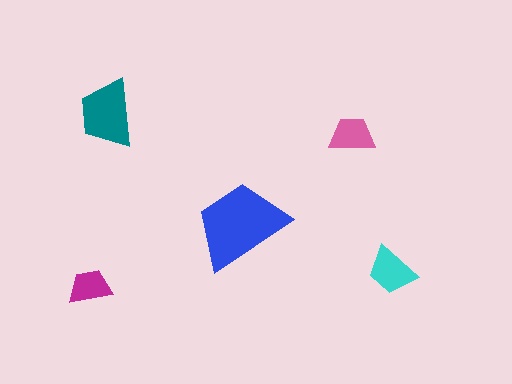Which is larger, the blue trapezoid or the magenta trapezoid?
The blue one.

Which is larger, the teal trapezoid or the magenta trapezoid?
The teal one.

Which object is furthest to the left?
The magenta trapezoid is leftmost.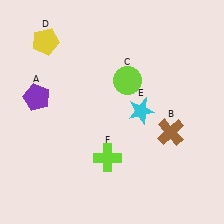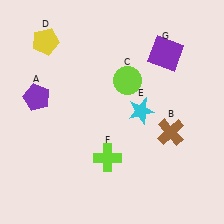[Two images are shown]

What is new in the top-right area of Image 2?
A purple square (G) was added in the top-right area of Image 2.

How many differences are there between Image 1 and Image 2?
There is 1 difference between the two images.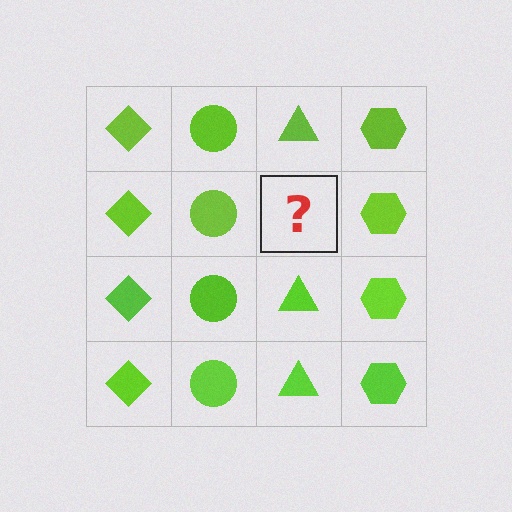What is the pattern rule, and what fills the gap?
The rule is that each column has a consistent shape. The gap should be filled with a lime triangle.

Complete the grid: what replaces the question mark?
The question mark should be replaced with a lime triangle.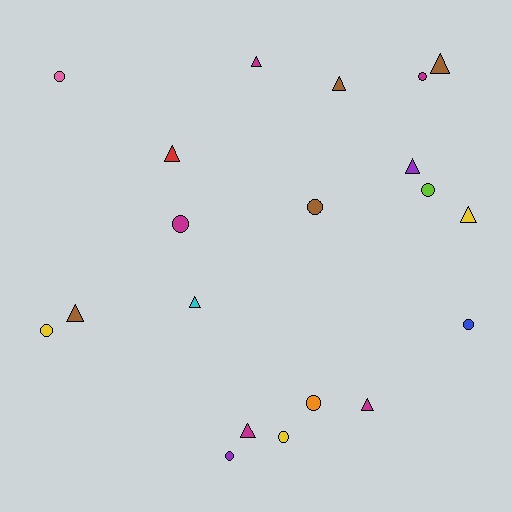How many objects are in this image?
There are 20 objects.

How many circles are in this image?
There are 10 circles.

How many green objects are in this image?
There are no green objects.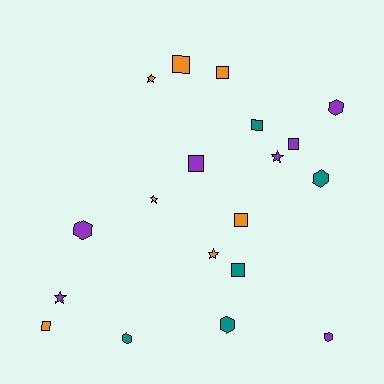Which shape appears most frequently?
Square, with 8 objects.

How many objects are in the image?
There are 19 objects.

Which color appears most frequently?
Orange, with 7 objects.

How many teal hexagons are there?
There are 3 teal hexagons.